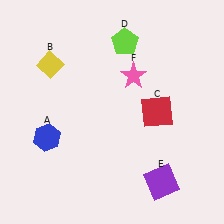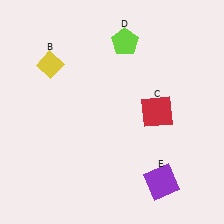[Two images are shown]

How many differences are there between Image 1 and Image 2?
There are 2 differences between the two images.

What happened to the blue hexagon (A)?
The blue hexagon (A) was removed in Image 2. It was in the bottom-left area of Image 1.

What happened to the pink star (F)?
The pink star (F) was removed in Image 2. It was in the top-right area of Image 1.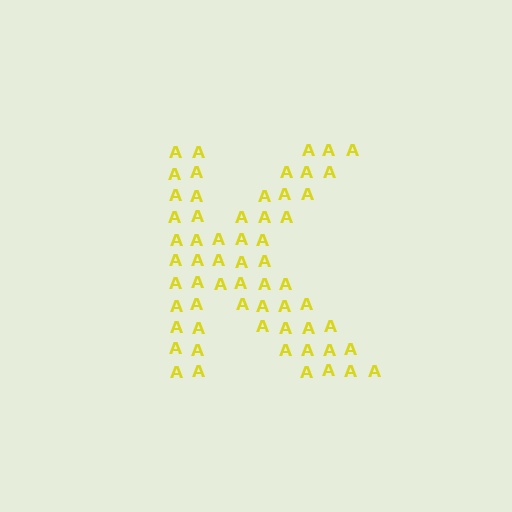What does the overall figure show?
The overall figure shows the letter K.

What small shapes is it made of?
It is made of small letter A's.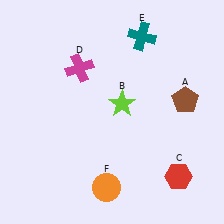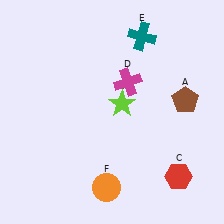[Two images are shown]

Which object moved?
The magenta cross (D) moved right.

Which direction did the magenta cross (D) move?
The magenta cross (D) moved right.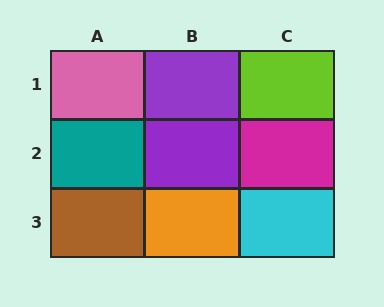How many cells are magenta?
1 cell is magenta.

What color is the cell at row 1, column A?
Pink.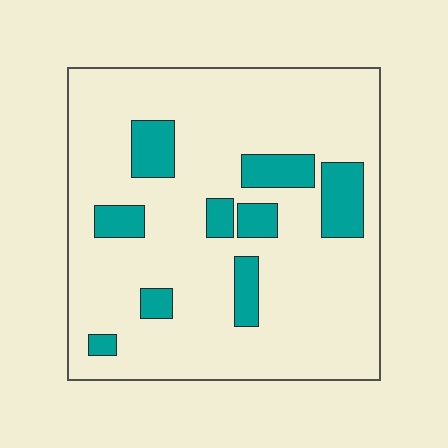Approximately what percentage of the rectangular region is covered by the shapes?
Approximately 15%.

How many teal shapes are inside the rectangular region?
9.